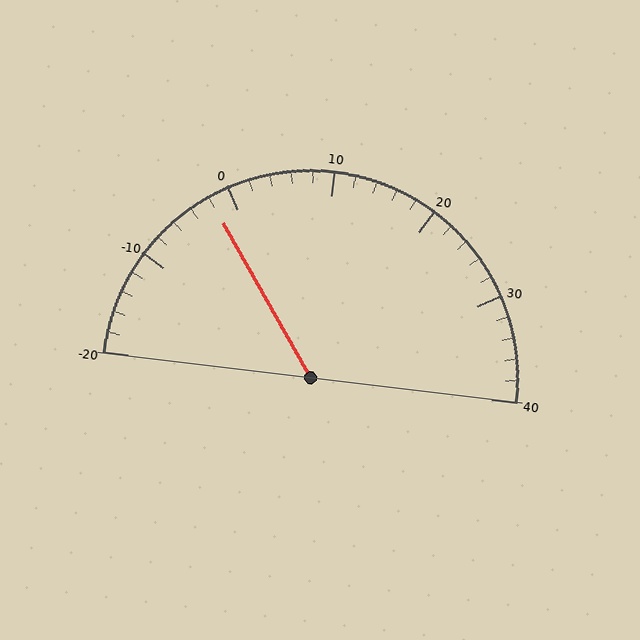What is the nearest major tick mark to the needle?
The nearest major tick mark is 0.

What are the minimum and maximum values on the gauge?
The gauge ranges from -20 to 40.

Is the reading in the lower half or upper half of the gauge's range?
The reading is in the lower half of the range (-20 to 40).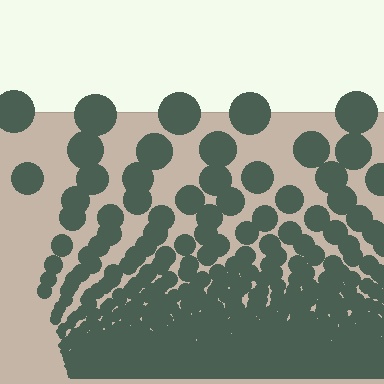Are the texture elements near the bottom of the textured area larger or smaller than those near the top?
Smaller. The gradient is inverted — elements near the bottom are smaller and denser.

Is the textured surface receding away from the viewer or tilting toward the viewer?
The surface appears to tilt toward the viewer. Texture elements get larger and sparser toward the top.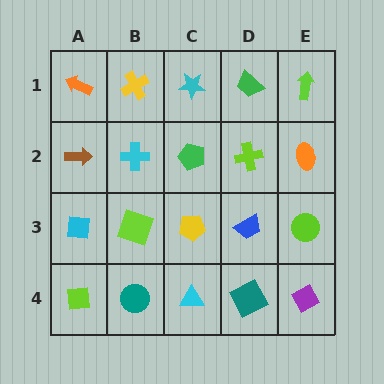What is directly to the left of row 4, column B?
A lime square.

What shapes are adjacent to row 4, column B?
A lime square (row 3, column B), a lime square (row 4, column A), a cyan triangle (row 4, column C).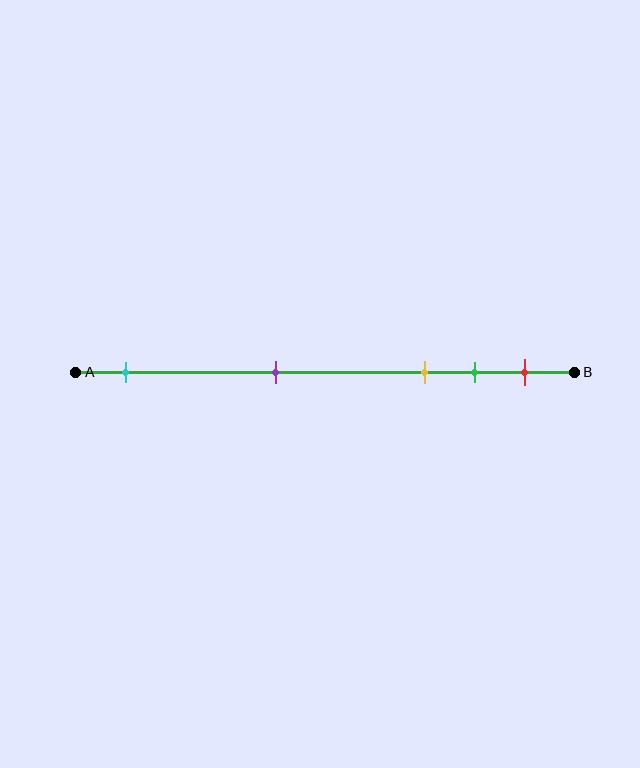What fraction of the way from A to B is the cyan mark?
The cyan mark is approximately 10% (0.1) of the way from A to B.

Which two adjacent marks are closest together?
The green and red marks are the closest adjacent pair.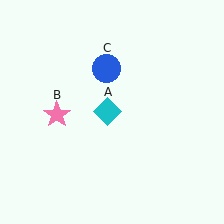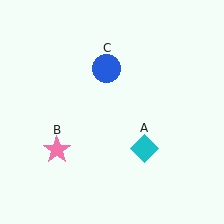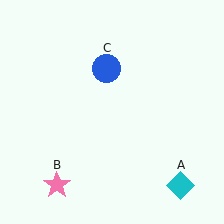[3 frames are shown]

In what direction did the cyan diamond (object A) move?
The cyan diamond (object A) moved down and to the right.